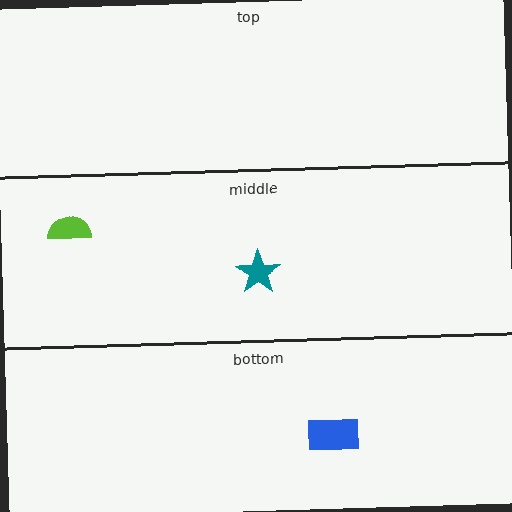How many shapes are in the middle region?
2.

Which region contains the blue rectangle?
The bottom region.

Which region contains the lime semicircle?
The middle region.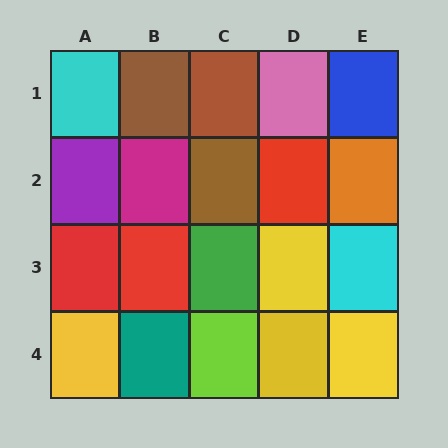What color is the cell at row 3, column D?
Yellow.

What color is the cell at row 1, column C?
Brown.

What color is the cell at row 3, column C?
Green.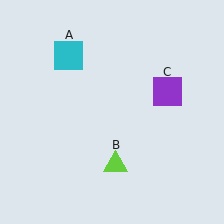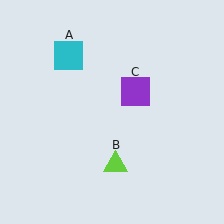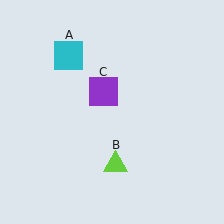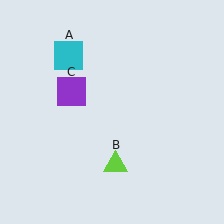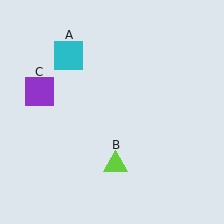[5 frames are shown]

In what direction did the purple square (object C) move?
The purple square (object C) moved left.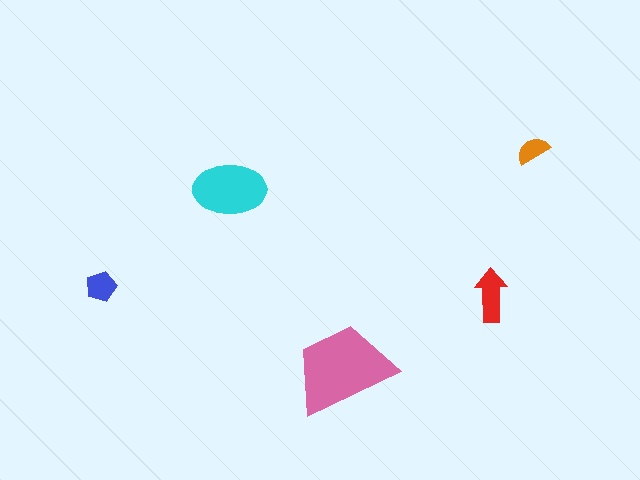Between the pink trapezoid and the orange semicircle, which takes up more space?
The pink trapezoid.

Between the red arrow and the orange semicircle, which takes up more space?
The red arrow.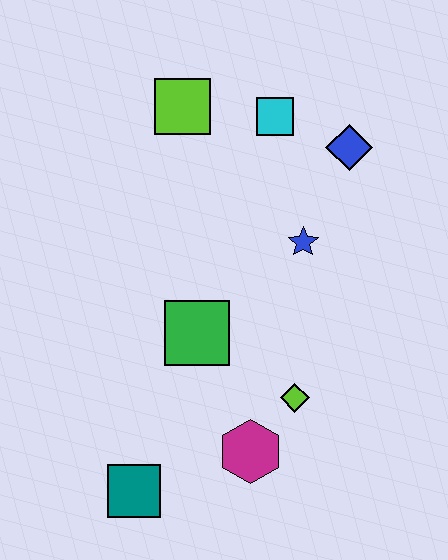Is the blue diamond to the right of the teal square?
Yes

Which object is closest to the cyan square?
The blue diamond is closest to the cyan square.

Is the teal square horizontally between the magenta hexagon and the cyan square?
No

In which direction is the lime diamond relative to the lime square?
The lime diamond is below the lime square.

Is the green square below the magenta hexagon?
No